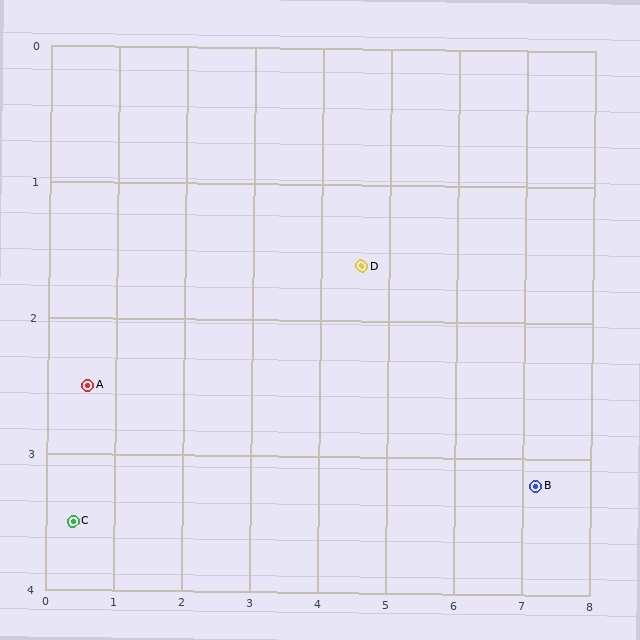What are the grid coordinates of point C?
Point C is at approximately (0.4, 3.5).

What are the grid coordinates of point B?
Point B is at approximately (7.2, 3.2).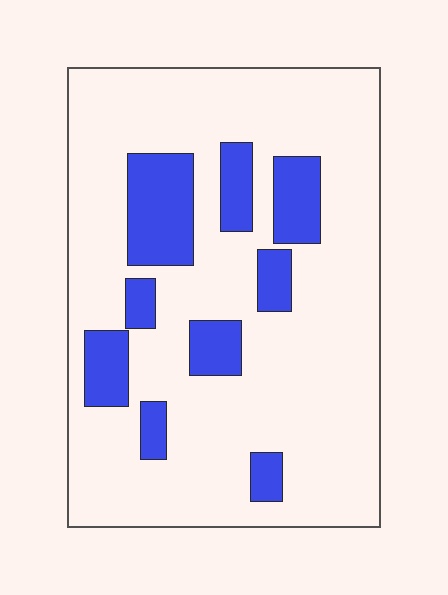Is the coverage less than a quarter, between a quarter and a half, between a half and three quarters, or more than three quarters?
Less than a quarter.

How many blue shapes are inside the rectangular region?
9.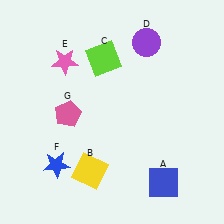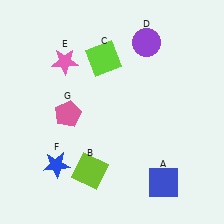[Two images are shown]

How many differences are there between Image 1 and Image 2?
There is 1 difference between the two images.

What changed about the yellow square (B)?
In Image 1, B is yellow. In Image 2, it changed to lime.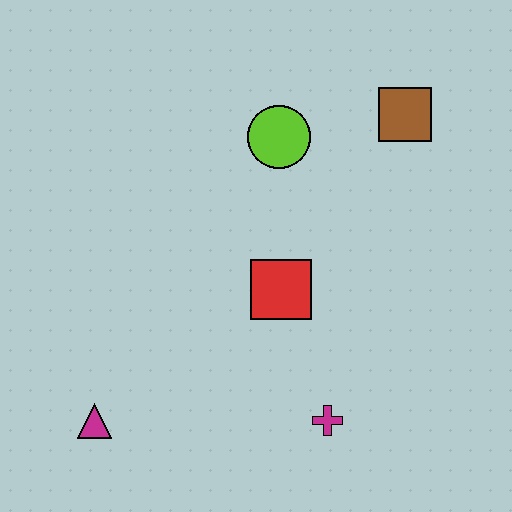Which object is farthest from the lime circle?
The magenta triangle is farthest from the lime circle.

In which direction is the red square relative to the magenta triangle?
The red square is to the right of the magenta triangle.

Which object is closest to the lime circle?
The brown square is closest to the lime circle.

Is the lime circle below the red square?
No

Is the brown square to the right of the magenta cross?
Yes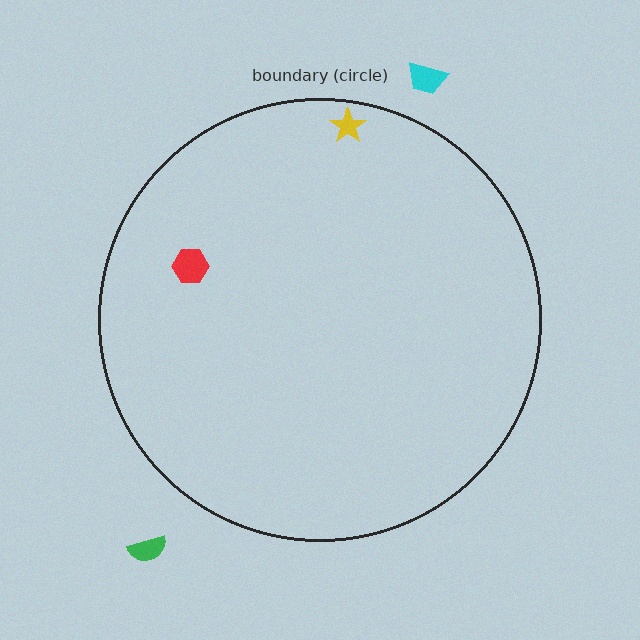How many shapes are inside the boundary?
2 inside, 2 outside.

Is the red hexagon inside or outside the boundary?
Inside.